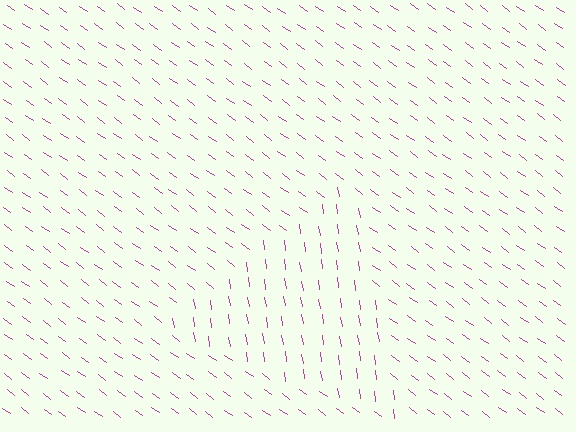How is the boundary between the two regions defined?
The boundary is defined purely by a change in line orientation (approximately 45 degrees difference). All lines are the same color and thickness.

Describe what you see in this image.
The image is filled with small magenta line segments. A triangle region in the image has lines oriented differently from the surrounding lines, creating a visible texture boundary.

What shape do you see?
I see a triangle.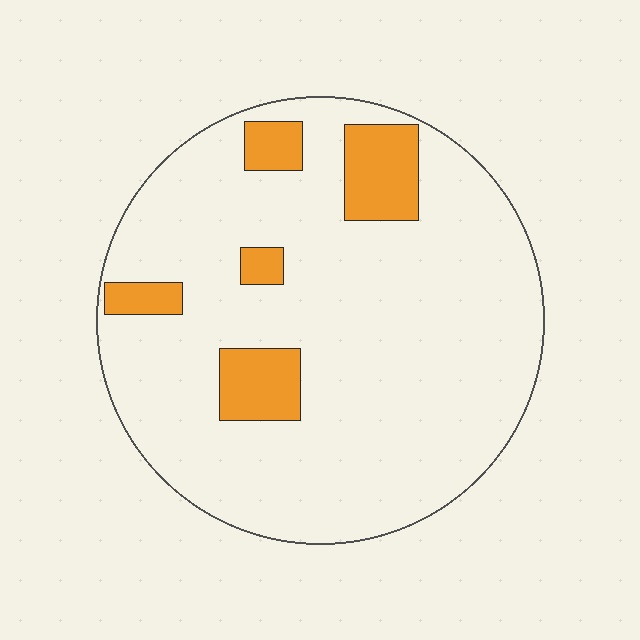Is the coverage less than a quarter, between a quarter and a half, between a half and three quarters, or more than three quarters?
Less than a quarter.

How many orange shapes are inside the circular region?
5.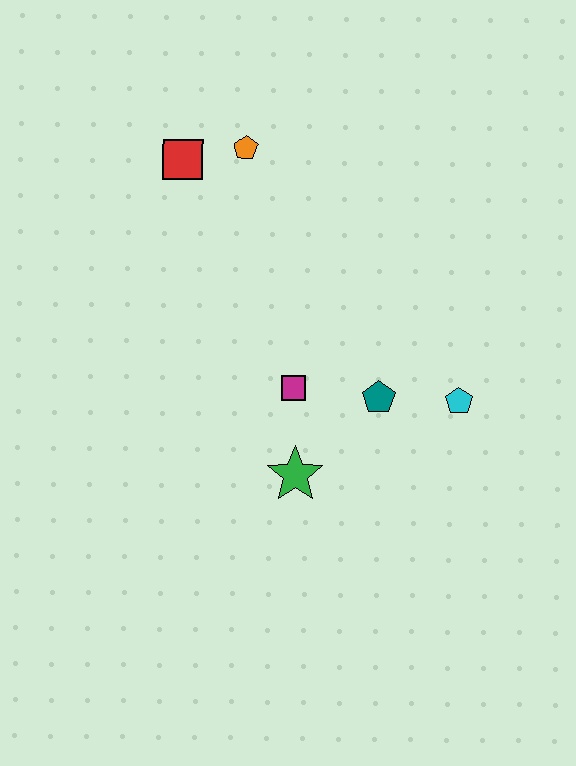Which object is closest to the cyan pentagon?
The teal pentagon is closest to the cyan pentagon.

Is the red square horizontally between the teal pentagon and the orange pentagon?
No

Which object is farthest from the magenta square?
The red square is farthest from the magenta square.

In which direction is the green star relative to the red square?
The green star is below the red square.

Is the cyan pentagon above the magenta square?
No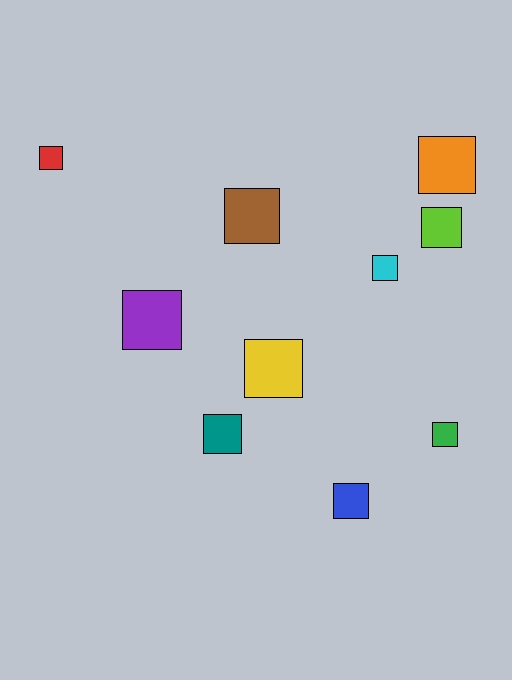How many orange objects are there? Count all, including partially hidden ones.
There is 1 orange object.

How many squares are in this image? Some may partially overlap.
There are 10 squares.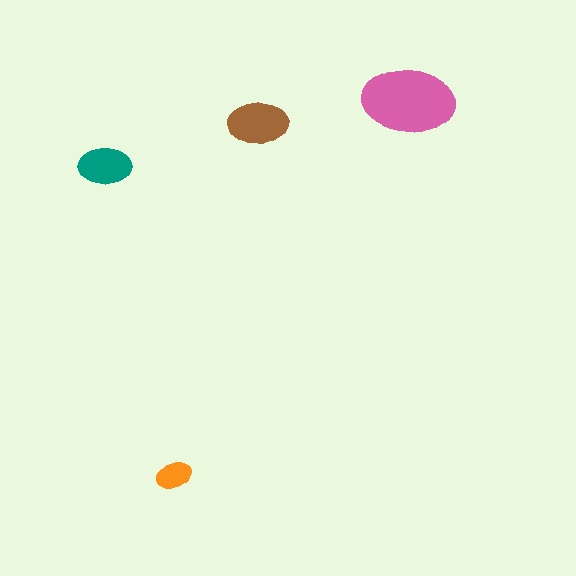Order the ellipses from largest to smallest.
the pink one, the brown one, the teal one, the orange one.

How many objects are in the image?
There are 4 objects in the image.